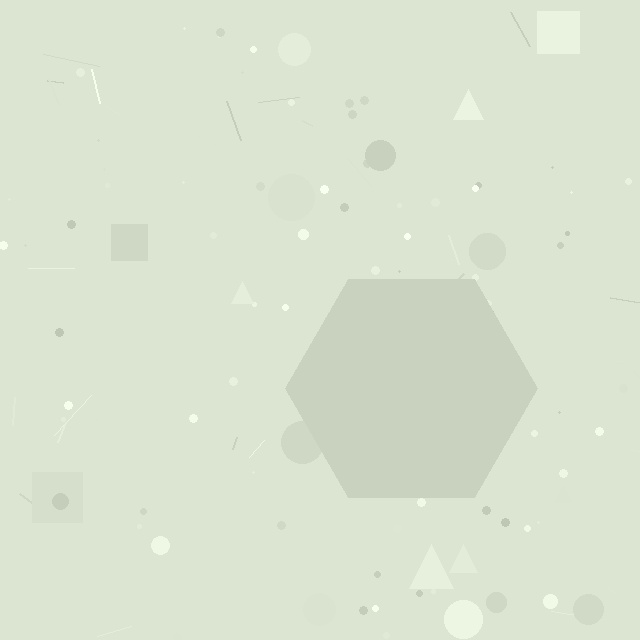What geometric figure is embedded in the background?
A hexagon is embedded in the background.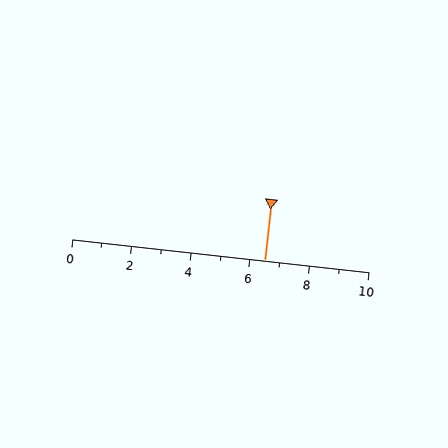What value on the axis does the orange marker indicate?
The marker indicates approximately 6.5.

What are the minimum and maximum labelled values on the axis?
The axis runs from 0 to 10.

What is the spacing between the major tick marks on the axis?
The major ticks are spaced 2 apart.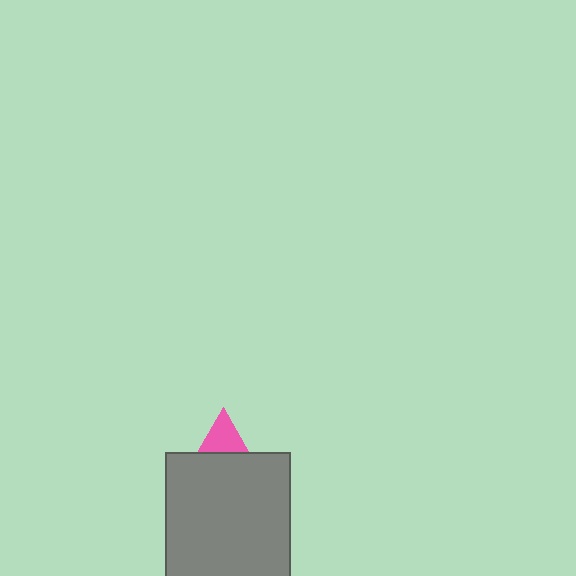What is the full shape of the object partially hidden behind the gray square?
The partially hidden object is a pink triangle.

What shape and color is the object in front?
The object in front is a gray square.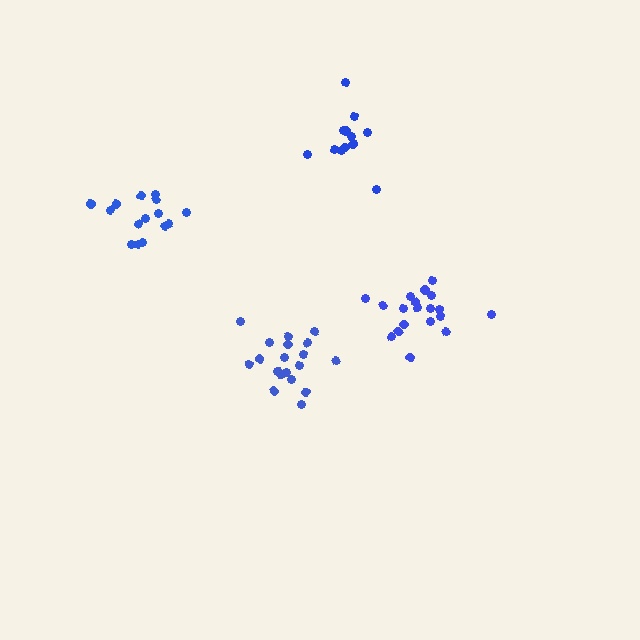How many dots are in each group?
Group 1: 19 dots, Group 2: 15 dots, Group 3: 13 dots, Group 4: 19 dots (66 total).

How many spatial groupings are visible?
There are 4 spatial groupings.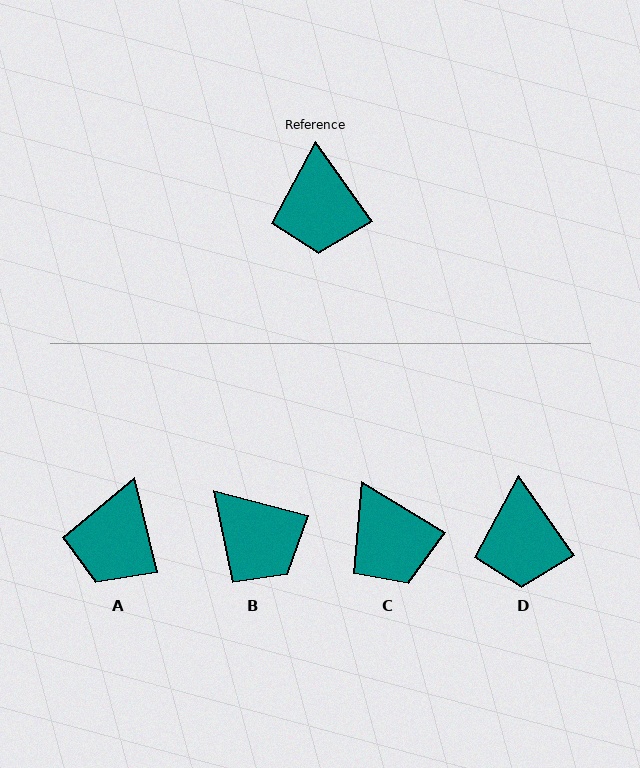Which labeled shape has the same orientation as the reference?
D.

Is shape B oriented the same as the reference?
No, it is off by about 40 degrees.